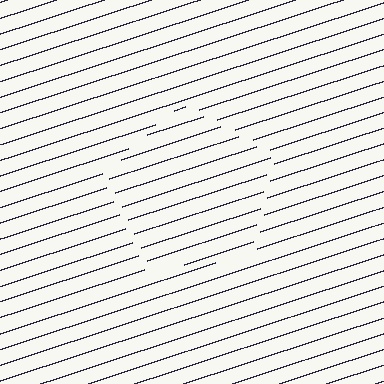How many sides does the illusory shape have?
5 sides — the line-ends trace a pentagon.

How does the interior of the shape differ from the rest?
The interior of the shape contains the same grating, shifted by half a period — the contour is defined by the phase discontinuity where line-ends from the inner and outer gratings abut.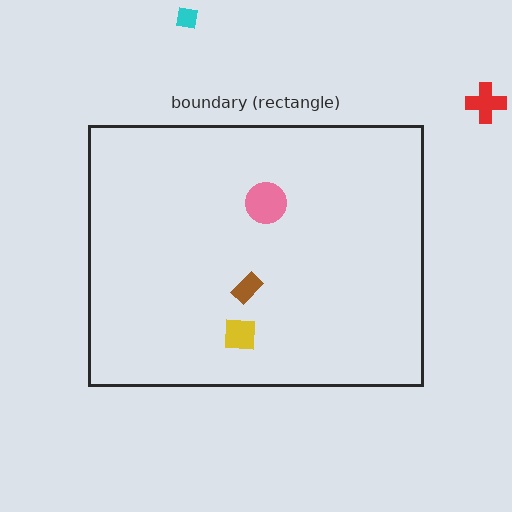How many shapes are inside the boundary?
3 inside, 2 outside.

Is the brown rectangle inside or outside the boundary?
Inside.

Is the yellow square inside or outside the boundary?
Inside.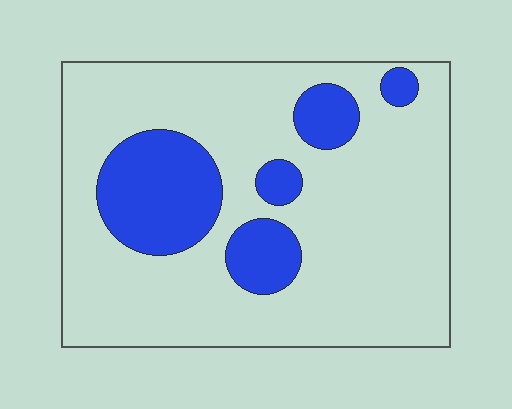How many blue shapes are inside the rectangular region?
5.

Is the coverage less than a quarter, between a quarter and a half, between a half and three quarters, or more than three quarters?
Less than a quarter.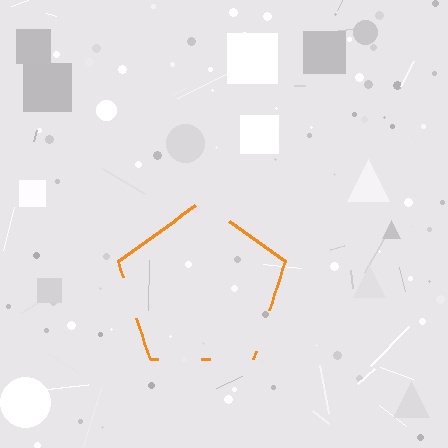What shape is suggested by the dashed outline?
The dashed outline suggests a pentagon.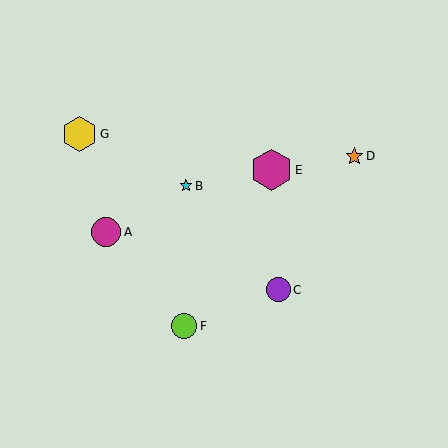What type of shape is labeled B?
Shape B is a cyan star.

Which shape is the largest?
The magenta hexagon (labeled E) is the largest.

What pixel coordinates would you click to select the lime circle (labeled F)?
Click at (184, 326) to select the lime circle F.